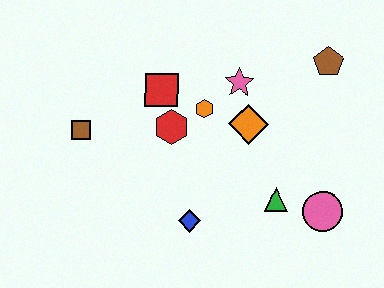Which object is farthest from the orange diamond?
The brown square is farthest from the orange diamond.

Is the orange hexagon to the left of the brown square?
No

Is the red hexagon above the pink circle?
Yes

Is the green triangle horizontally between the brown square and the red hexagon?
No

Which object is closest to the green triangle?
The pink circle is closest to the green triangle.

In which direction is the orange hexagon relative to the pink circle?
The orange hexagon is to the left of the pink circle.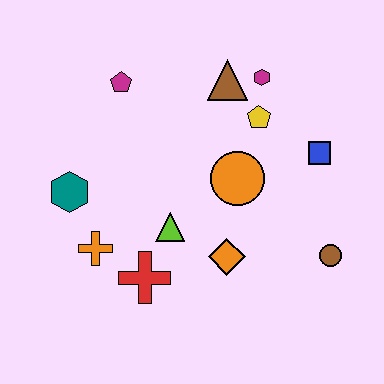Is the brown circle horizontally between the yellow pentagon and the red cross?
No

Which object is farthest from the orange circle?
The teal hexagon is farthest from the orange circle.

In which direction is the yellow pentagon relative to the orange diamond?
The yellow pentagon is above the orange diamond.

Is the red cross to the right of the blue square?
No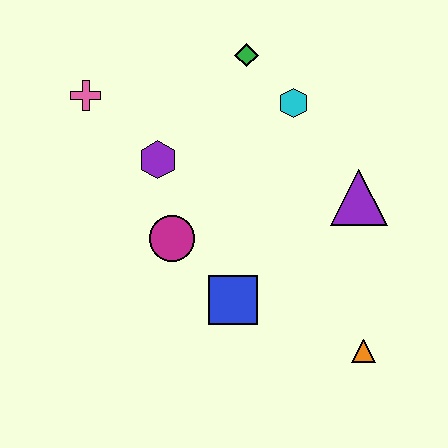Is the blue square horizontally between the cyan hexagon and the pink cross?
Yes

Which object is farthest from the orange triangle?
The pink cross is farthest from the orange triangle.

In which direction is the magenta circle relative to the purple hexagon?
The magenta circle is below the purple hexagon.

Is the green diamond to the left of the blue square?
No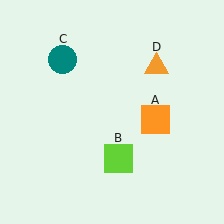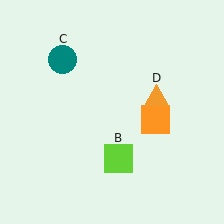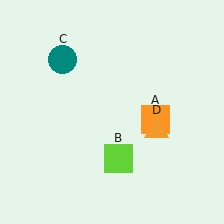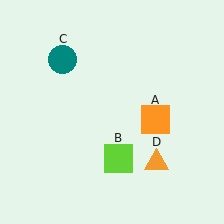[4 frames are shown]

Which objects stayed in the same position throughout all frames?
Orange square (object A) and lime square (object B) and teal circle (object C) remained stationary.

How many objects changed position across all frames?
1 object changed position: orange triangle (object D).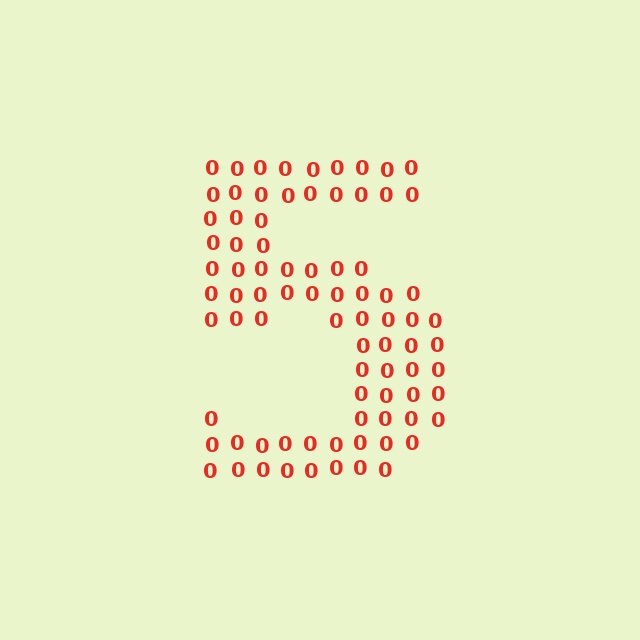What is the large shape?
The large shape is the digit 5.